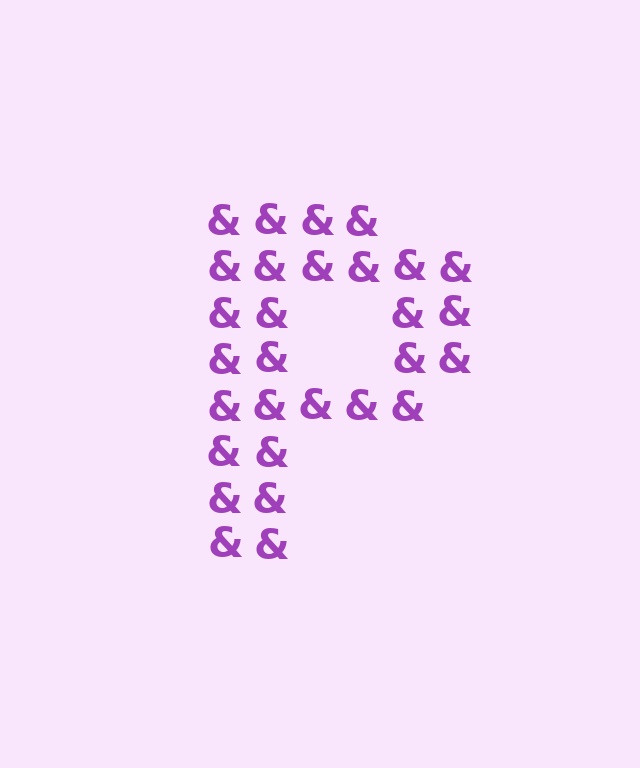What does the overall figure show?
The overall figure shows the letter P.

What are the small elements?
The small elements are ampersands.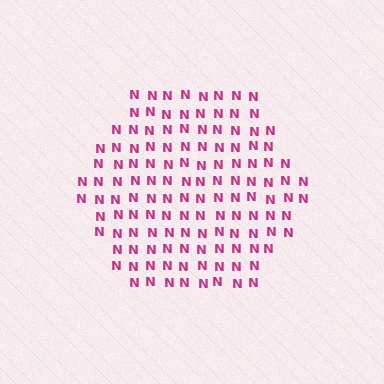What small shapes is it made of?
It is made of small letter N's.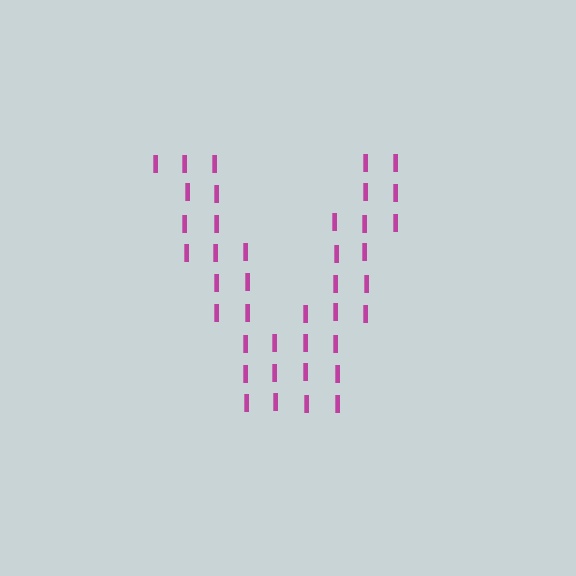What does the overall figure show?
The overall figure shows the letter V.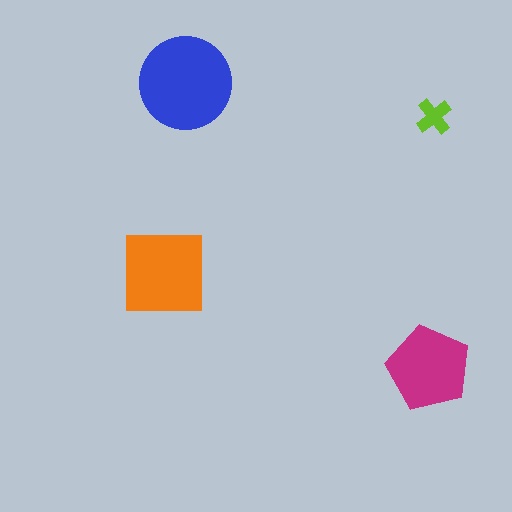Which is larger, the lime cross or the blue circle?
The blue circle.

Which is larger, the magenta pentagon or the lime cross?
The magenta pentagon.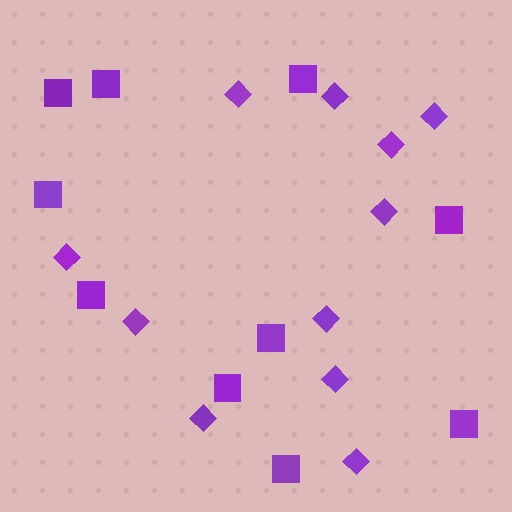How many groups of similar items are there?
There are 2 groups: one group of diamonds (11) and one group of squares (10).